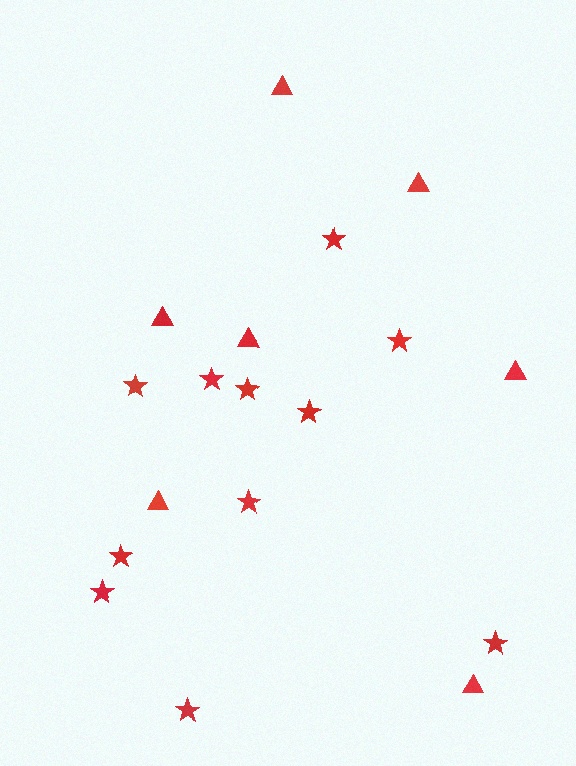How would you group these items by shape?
There are 2 groups: one group of triangles (7) and one group of stars (11).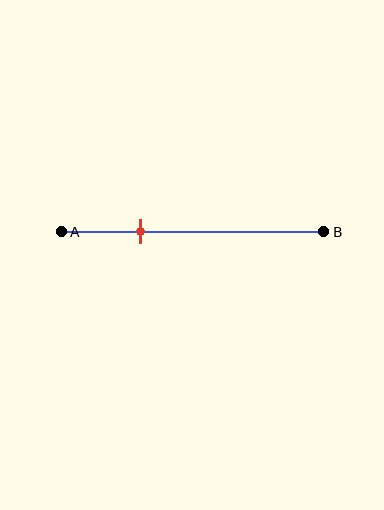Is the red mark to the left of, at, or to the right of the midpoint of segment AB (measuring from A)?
The red mark is to the left of the midpoint of segment AB.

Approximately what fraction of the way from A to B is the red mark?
The red mark is approximately 30% of the way from A to B.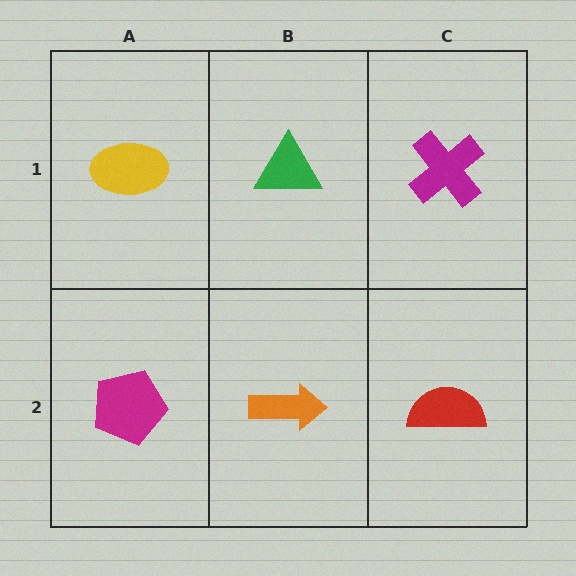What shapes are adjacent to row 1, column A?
A magenta pentagon (row 2, column A), a green triangle (row 1, column B).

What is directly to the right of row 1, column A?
A green triangle.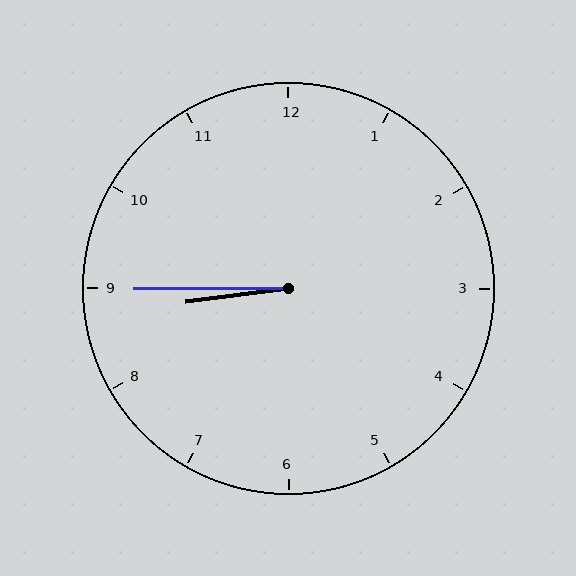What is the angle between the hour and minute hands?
Approximately 8 degrees.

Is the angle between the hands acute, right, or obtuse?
It is acute.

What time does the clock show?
8:45.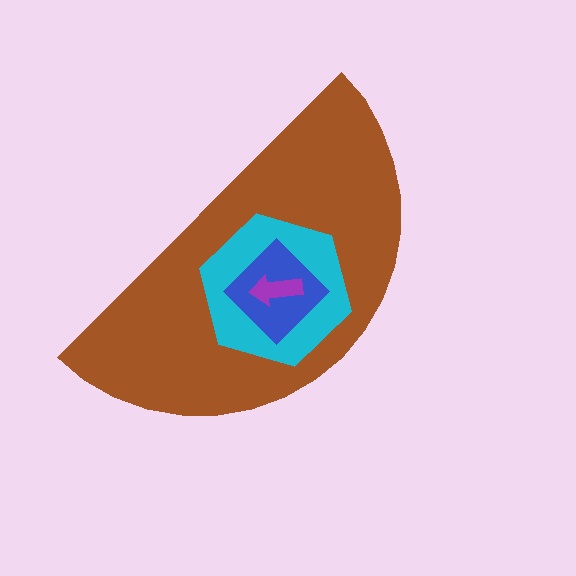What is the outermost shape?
The brown semicircle.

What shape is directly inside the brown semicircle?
The cyan hexagon.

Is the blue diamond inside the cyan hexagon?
Yes.